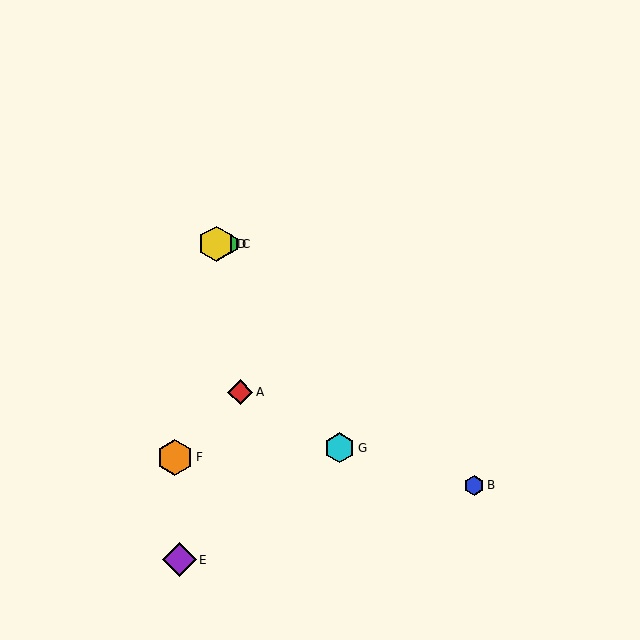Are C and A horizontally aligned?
No, C is at y≈244 and A is at y≈392.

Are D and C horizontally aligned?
Yes, both are at y≈244.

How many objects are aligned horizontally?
2 objects (C, D) are aligned horizontally.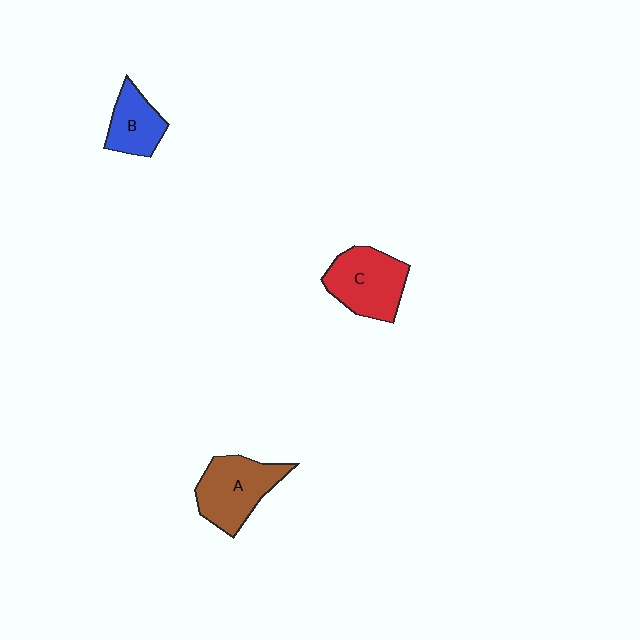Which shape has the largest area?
Shape A (brown).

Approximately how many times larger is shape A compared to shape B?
Approximately 1.5 times.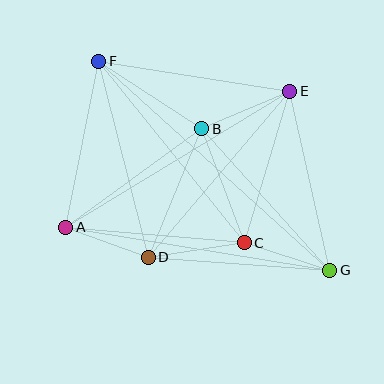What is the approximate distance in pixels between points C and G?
The distance between C and G is approximately 90 pixels.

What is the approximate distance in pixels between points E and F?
The distance between E and F is approximately 193 pixels.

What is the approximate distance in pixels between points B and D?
The distance between B and D is approximately 139 pixels.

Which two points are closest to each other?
Points A and D are closest to each other.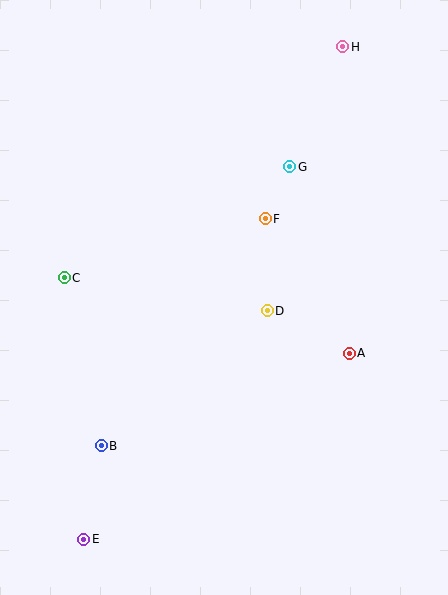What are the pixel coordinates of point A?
Point A is at (349, 353).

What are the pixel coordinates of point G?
Point G is at (290, 167).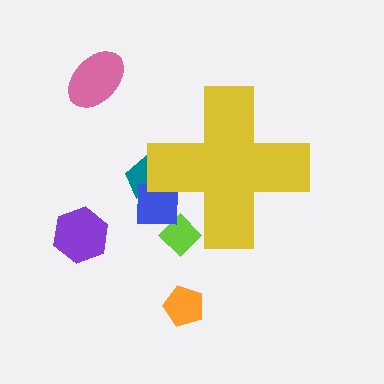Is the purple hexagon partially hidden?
No, the purple hexagon is fully visible.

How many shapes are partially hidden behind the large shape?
3 shapes are partially hidden.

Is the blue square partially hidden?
Yes, the blue square is partially hidden behind the yellow cross.